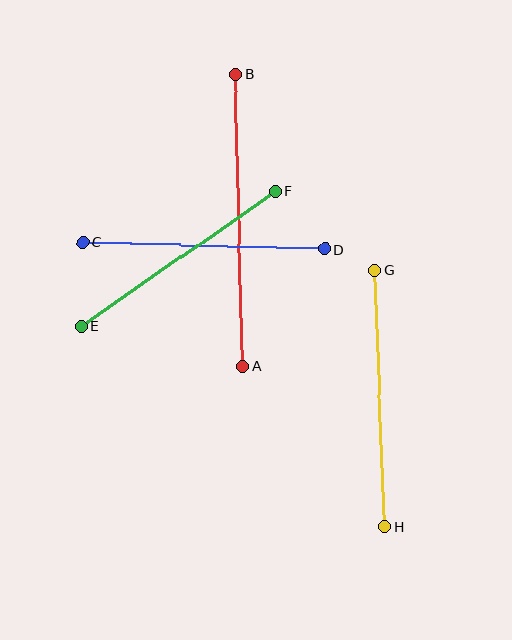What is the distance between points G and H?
The distance is approximately 257 pixels.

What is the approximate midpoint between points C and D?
The midpoint is at approximately (204, 246) pixels.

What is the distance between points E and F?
The distance is approximately 236 pixels.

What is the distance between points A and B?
The distance is approximately 292 pixels.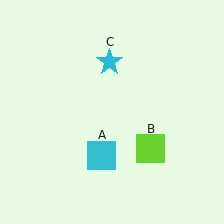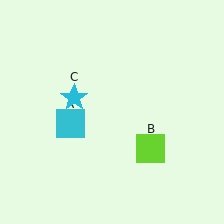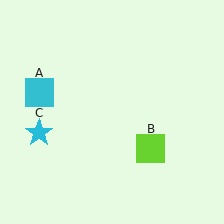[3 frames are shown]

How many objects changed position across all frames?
2 objects changed position: cyan square (object A), cyan star (object C).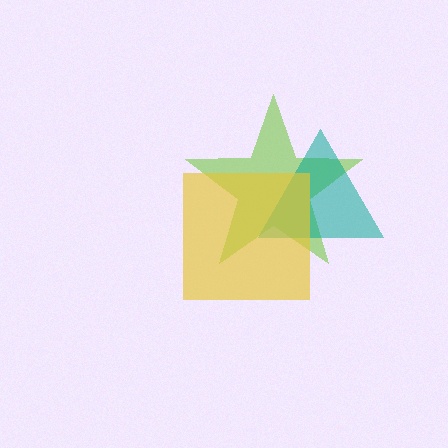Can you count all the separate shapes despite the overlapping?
Yes, there are 3 separate shapes.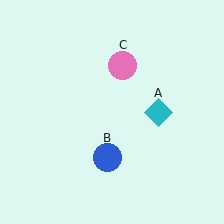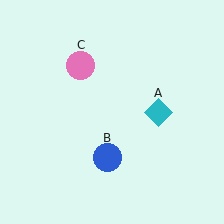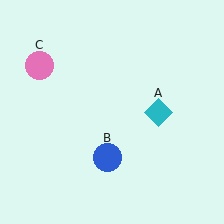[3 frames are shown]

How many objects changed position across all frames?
1 object changed position: pink circle (object C).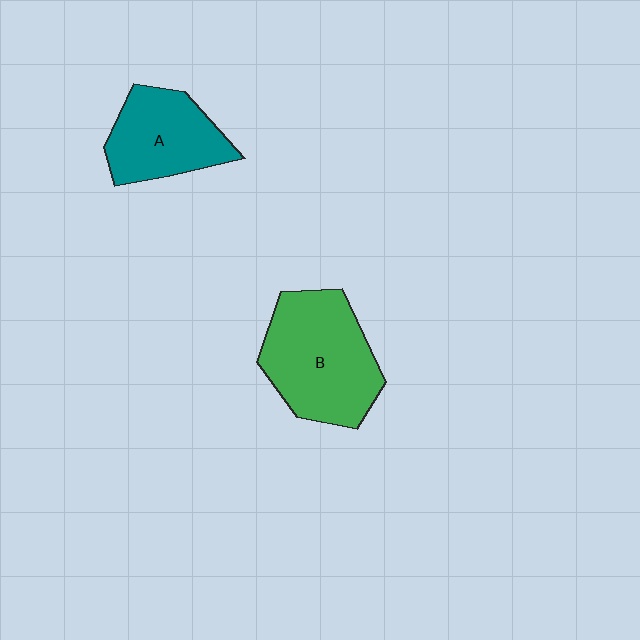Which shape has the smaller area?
Shape A (teal).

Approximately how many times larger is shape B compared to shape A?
Approximately 1.4 times.